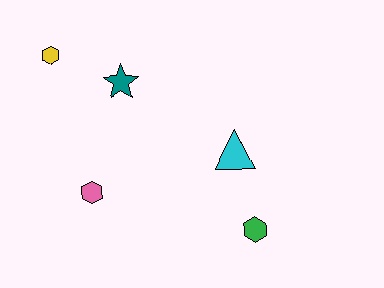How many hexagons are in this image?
There are 3 hexagons.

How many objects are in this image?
There are 5 objects.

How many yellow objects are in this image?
There is 1 yellow object.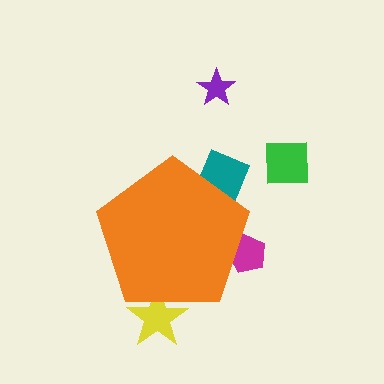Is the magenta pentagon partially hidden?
Yes, the magenta pentagon is partially hidden behind the orange pentagon.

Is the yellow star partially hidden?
Yes, the yellow star is partially hidden behind the orange pentagon.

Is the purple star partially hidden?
No, the purple star is fully visible.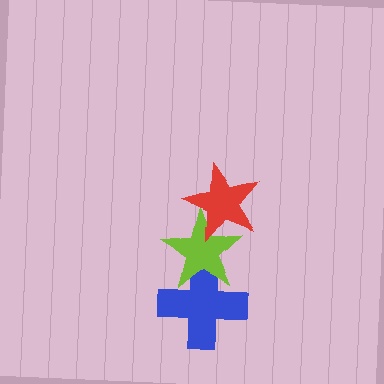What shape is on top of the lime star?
The red star is on top of the lime star.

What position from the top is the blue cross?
The blue cross is 3rd from the top.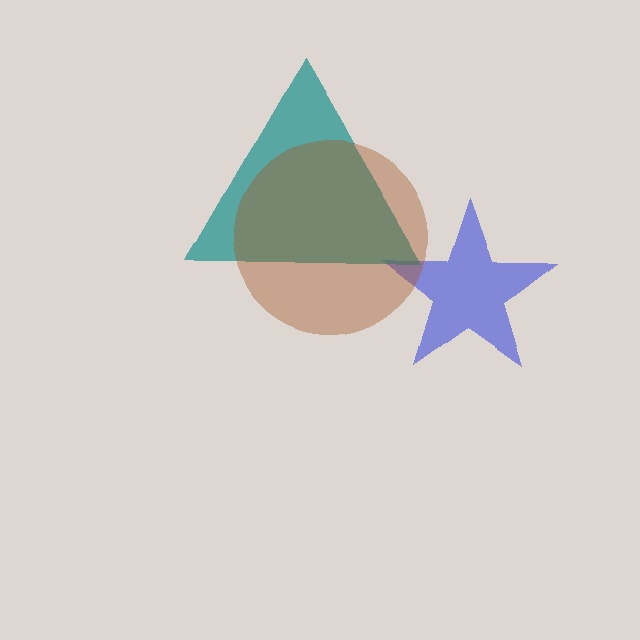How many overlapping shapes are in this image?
There are 3 overlapping shapes in the image.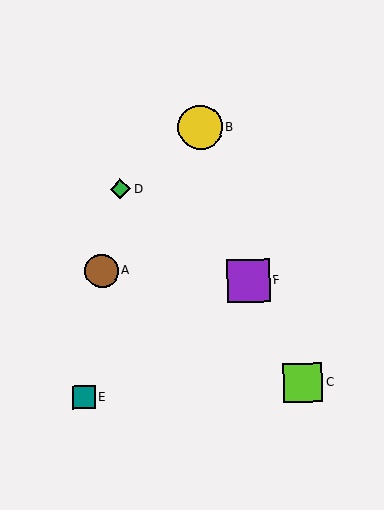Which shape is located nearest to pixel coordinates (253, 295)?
The purple square (labeled F) at (249, 281) is nearest to that location.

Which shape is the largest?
The yellow circle (labeled B) is the largest.